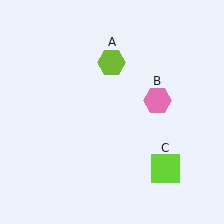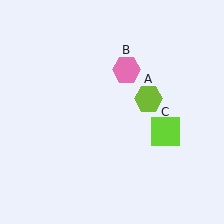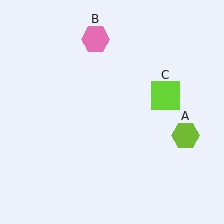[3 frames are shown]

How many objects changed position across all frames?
3 objects changed position: lime hexagon (object A), pink hexagon (object B), lime square (object C).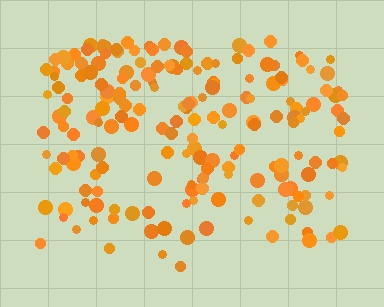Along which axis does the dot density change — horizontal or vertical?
Vertical.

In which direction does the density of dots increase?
From bottom to top, with the top side densest.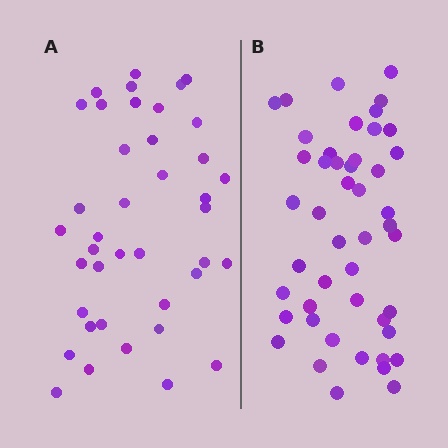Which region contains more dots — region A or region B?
Region B (the right region) has more dots.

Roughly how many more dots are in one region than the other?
Region B has roughly 8 or so more dots than region A.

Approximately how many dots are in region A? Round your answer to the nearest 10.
About 40 dots.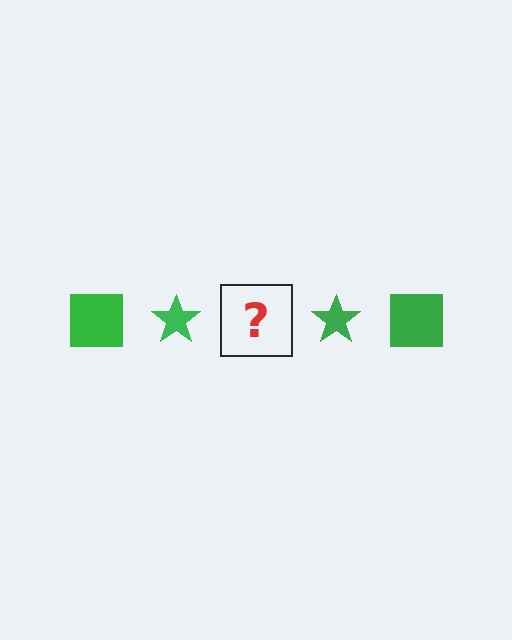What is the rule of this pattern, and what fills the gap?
The rule is that the pattern cycles through square, star shapes in green. The gap should be filled with a green square.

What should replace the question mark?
The question mark should be replaced with a green square.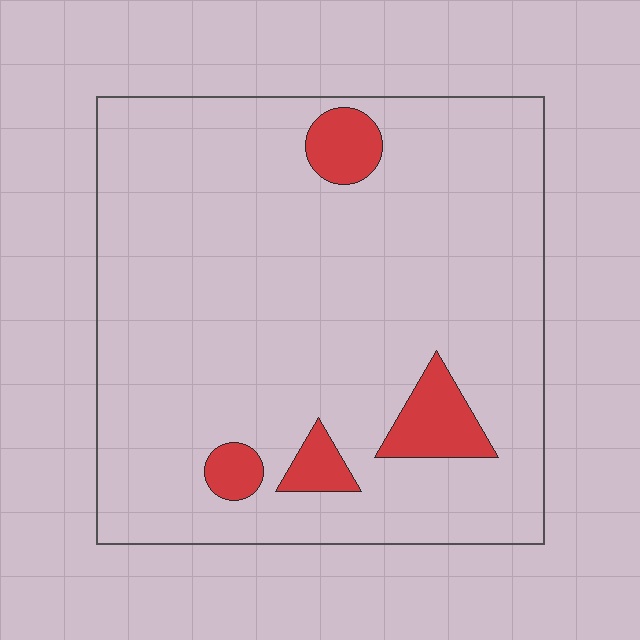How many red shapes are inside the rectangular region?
4.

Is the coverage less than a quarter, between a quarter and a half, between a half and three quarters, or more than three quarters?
Less than a quarter.